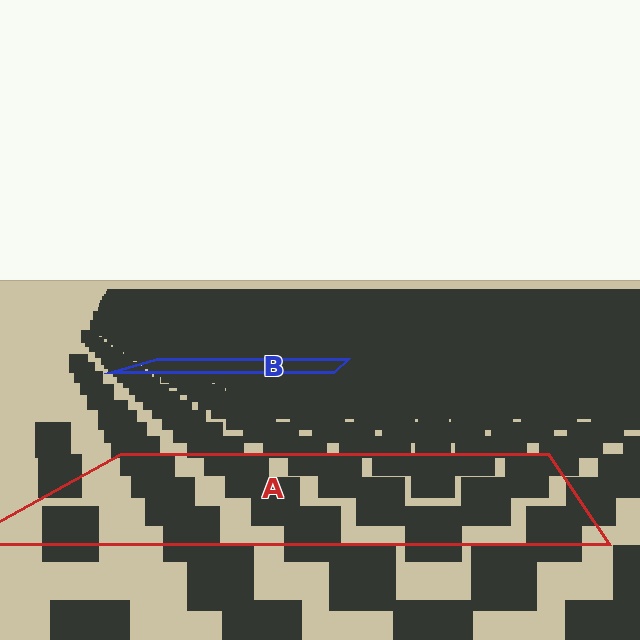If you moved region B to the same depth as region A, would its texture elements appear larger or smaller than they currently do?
They would appear larger. At a closer depth, the same texture elements are projected at a bigger on-screen size.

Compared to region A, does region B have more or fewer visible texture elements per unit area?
Region B has more texture elements per unit area — they are packed more densely because it is farther away.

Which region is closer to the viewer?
Region A is closer. The texture elements there are larger and more spread out.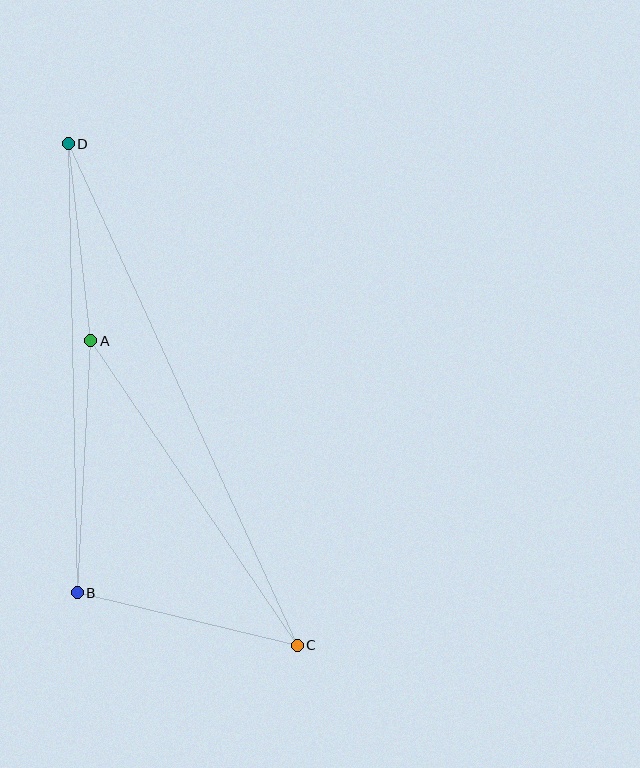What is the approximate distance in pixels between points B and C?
The distance between B and C is approximately 226 pixels.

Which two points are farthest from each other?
Points C and D are farthest from each other.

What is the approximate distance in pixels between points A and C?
The distance between A and C is approximately 368 pixels.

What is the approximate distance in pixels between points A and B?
The distance between A and B is approximately 252 pixels.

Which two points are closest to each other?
Points A and D are closest to each other.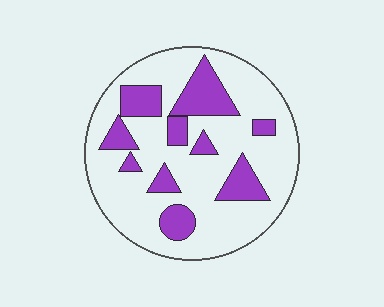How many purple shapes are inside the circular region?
10.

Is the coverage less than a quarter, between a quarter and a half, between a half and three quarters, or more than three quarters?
Between a quarter and a half.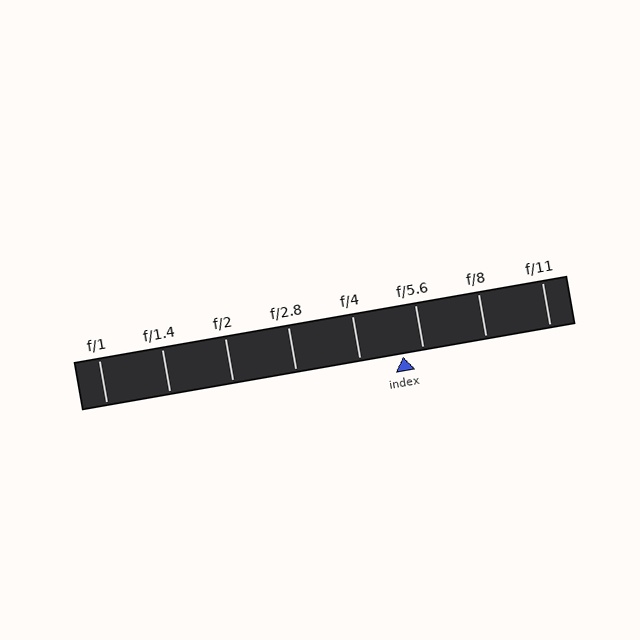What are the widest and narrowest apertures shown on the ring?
The widest aperture shown is f/1 and the narrowest is f/11.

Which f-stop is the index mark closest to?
The index mark is closest to f/5.6.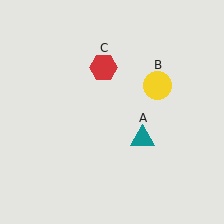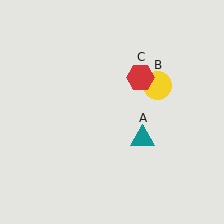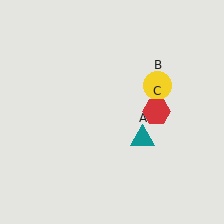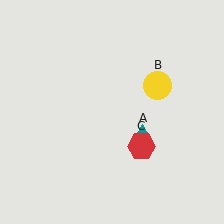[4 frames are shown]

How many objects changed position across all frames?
1 object changed position: red hexagon (object C).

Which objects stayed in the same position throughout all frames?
Teal triangle (object A) and yellow circle (object B) remained stationary.